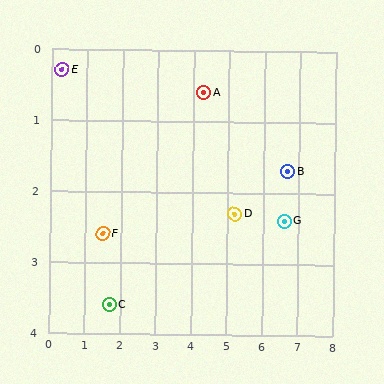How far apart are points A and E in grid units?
Points A and E are about 4.0 grid units apart.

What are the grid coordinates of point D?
Point D is at approximately (5.2, 2.3).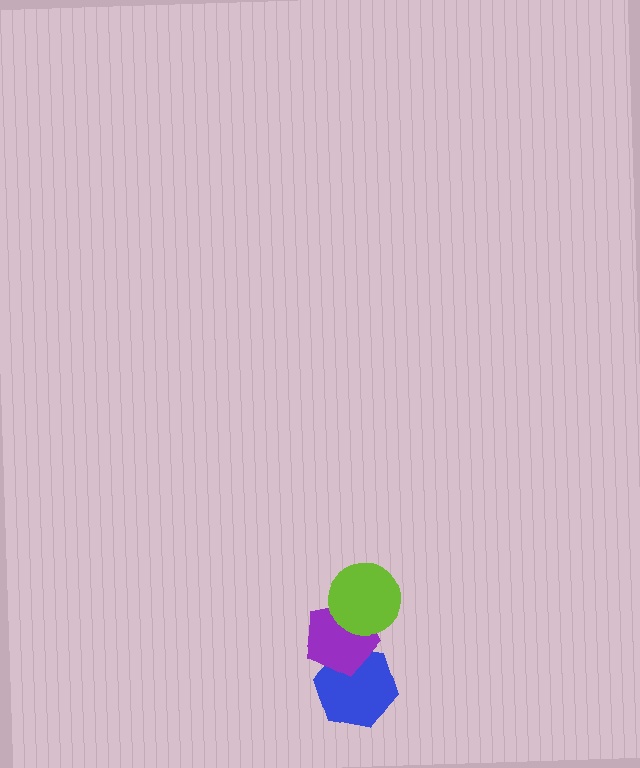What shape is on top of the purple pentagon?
The lime circle is on top of the purple pentagon.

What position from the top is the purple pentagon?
The purple pentagon is 2nd from the top.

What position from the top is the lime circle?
The lime circle is 1st from the top.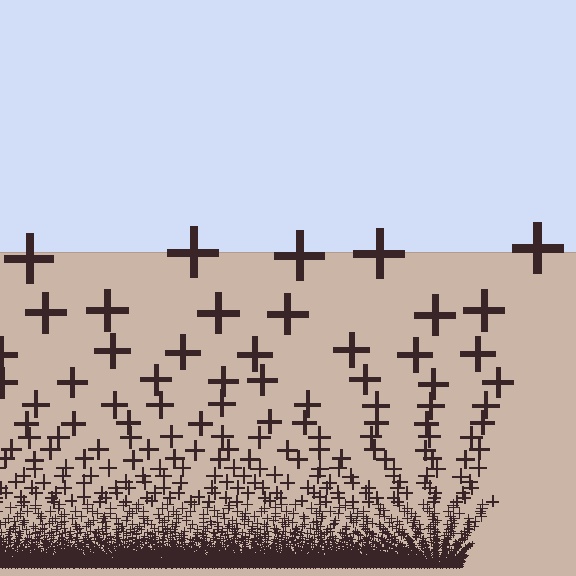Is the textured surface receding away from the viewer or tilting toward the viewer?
The surface appears to tilt toward the viewer. Texture elements get larger and sparser toward the top.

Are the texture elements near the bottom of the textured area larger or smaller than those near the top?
Smaller. The gradient is inverted — elements near the bottom are smaller and denser.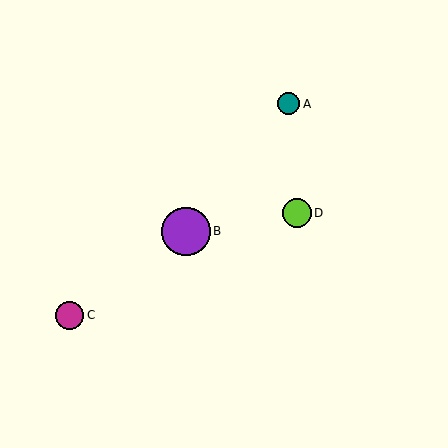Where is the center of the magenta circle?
The center of the magenta circle is at (69, 315).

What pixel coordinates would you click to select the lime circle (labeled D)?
Click at (297, 213) to select the lime circle D.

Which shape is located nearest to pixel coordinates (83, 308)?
The magenta circle (labeled C) at (69, 315) is nearest to that location.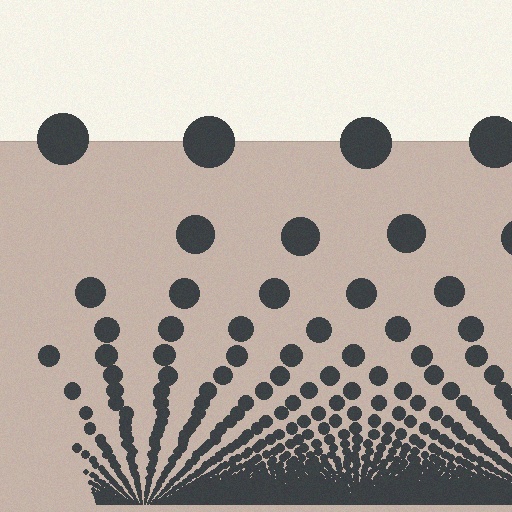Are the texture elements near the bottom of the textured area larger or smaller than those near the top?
Smaller. The gradient is inverted — elements near the bottom are smaller and denser.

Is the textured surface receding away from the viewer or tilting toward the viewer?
The surface appears to tilt toward the viewer. Texture elements get larger and sparser toward the top.